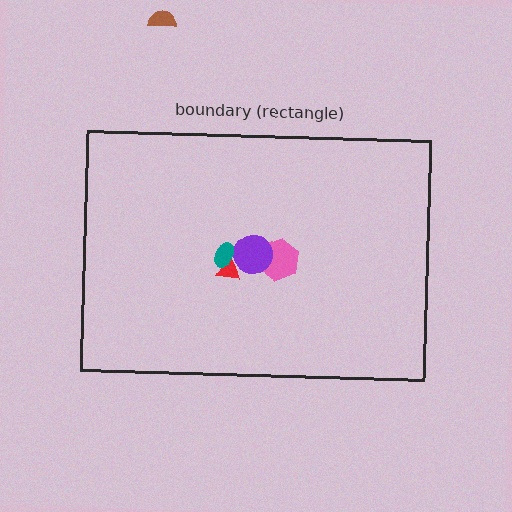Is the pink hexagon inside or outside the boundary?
Inside.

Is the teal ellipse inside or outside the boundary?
Inside.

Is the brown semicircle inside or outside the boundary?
Outside.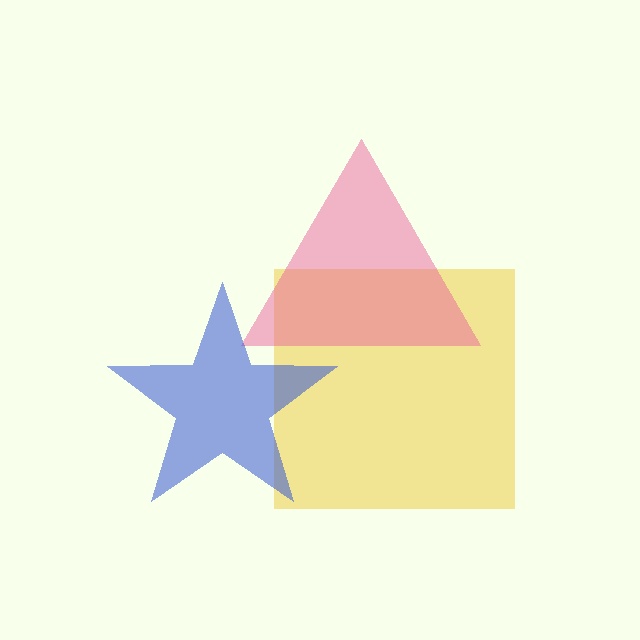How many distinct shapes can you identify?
There are 3 distinct shapes: a yellow square, a pink triangle, a blue star.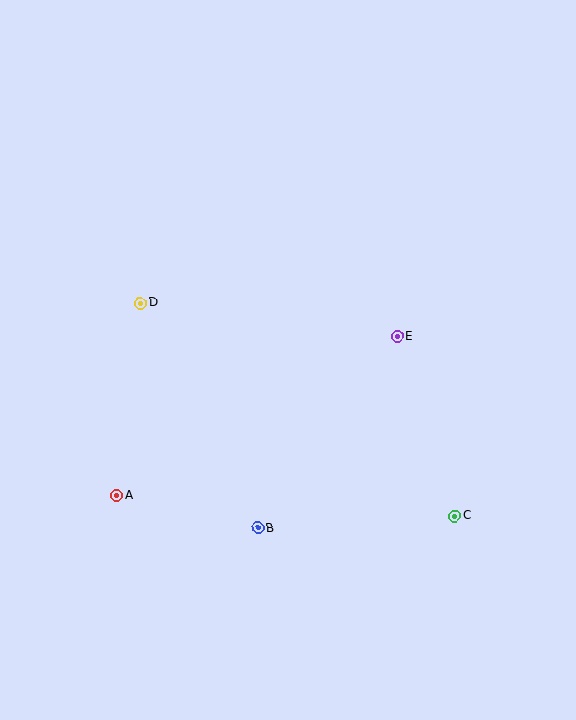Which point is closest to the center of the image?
Point E at (398, 337) is closest to the center.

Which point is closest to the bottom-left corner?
Point A is closest to the bottom-left corner.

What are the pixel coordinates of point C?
Point C is at (455, 516).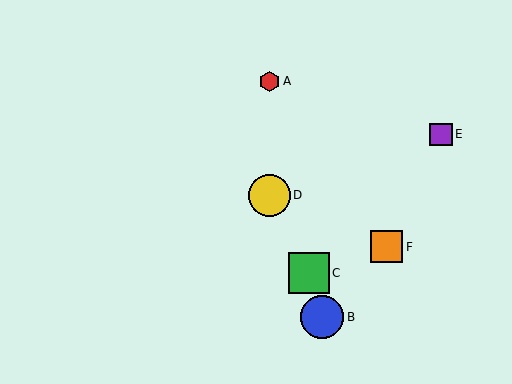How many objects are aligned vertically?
2 objects (A, D) are aligned vertically.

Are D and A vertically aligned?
Yes, both are at x≈269.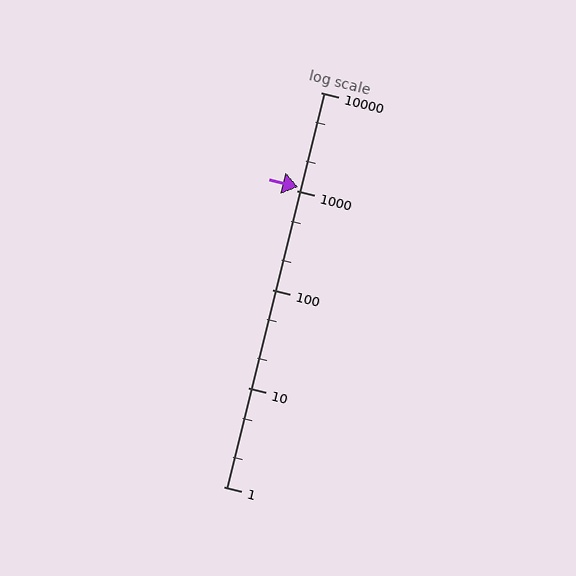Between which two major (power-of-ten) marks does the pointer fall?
The pointer is between 1000 and 10000.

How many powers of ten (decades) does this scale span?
The scale spans 4 decades, from 1 to 10000.